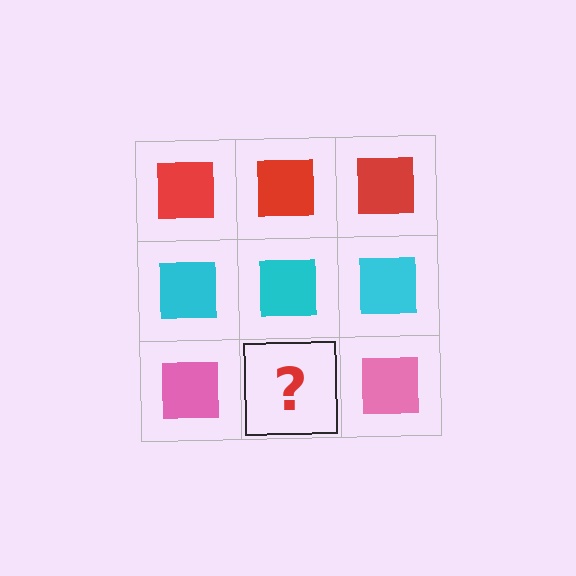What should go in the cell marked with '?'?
The missing cell should contain a pink square.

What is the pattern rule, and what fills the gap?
The rule is that each row has a consistent color. The gap should be filled with a pink square.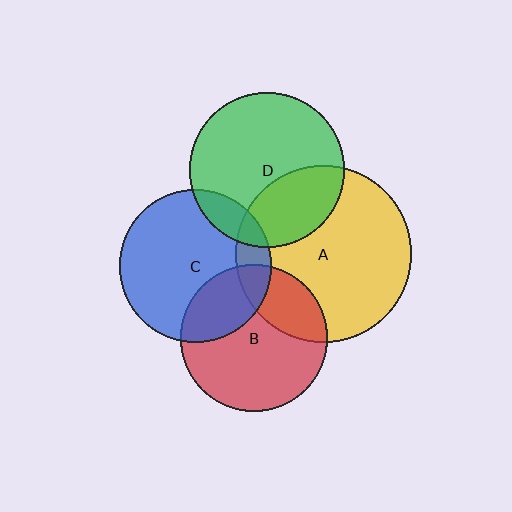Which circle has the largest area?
Circle A (yellow).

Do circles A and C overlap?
Yes.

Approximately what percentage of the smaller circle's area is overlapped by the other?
Approximately 15%.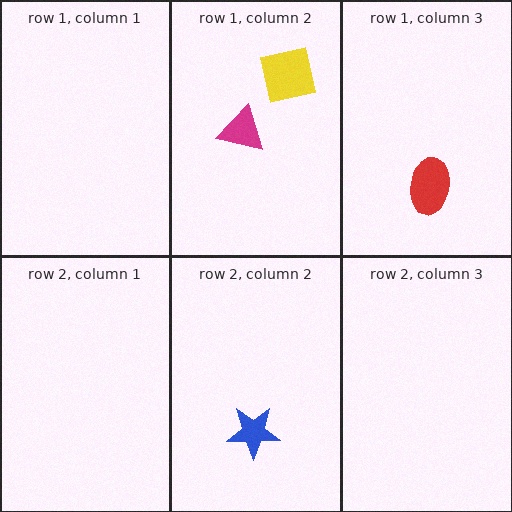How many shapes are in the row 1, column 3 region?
1.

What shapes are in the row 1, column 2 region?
The magenta triangle, the yellow square.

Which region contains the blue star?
The row 2, column 2 region.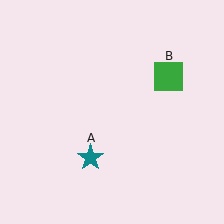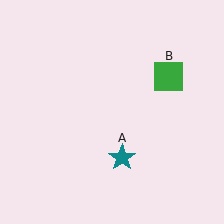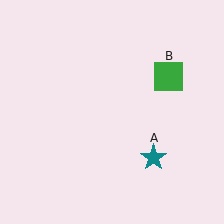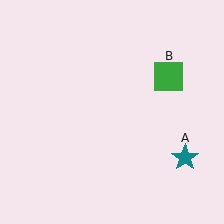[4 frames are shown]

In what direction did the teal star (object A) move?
The teal star (object A) moved right.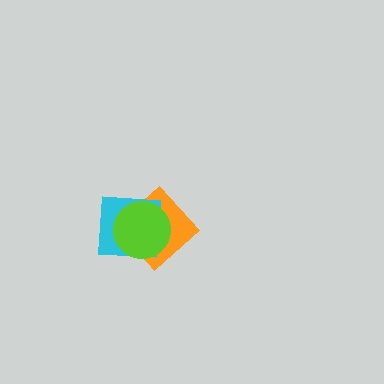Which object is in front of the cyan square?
The lime circle is in front of the cyan square.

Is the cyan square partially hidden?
Yes, it is partially covered by another shape.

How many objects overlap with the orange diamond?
2 objects overlap with the orange diamond.